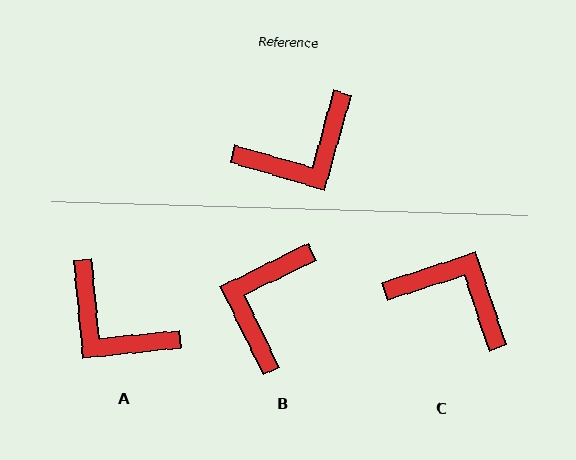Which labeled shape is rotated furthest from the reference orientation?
B, about 138 degrees away.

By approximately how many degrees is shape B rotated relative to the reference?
Approximately 138 degrees clockwise.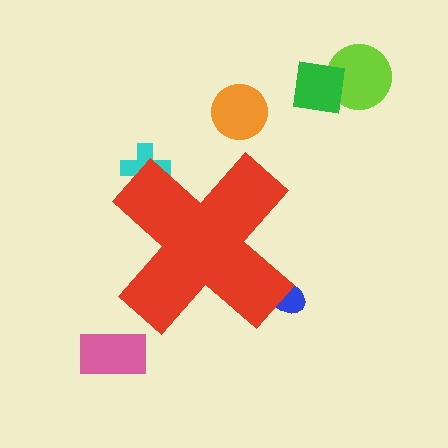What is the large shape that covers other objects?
A red cross.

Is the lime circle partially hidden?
No, the lime circle is fully visible.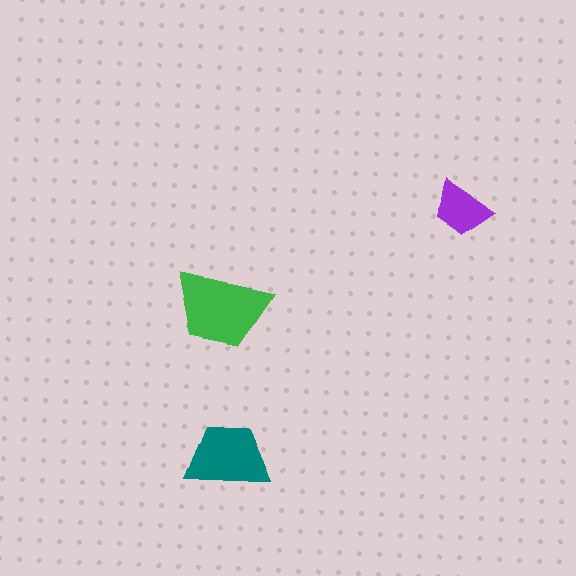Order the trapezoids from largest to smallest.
the green one, the teal one, the purple one.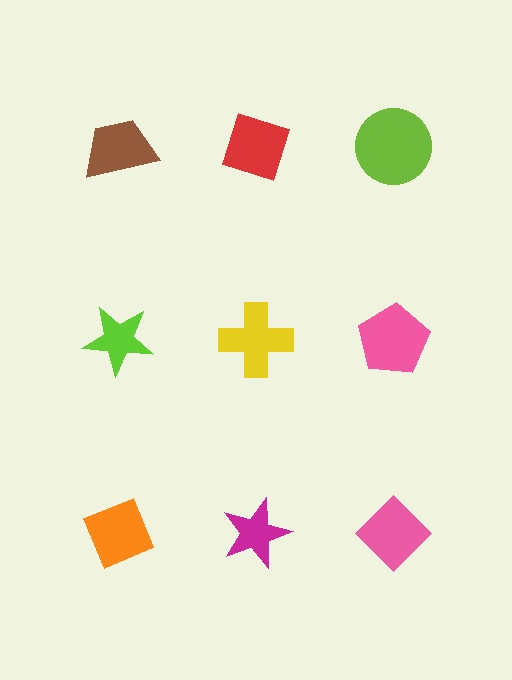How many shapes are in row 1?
3 shapes.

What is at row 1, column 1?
A brown trapezoid.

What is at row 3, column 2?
A magenta star.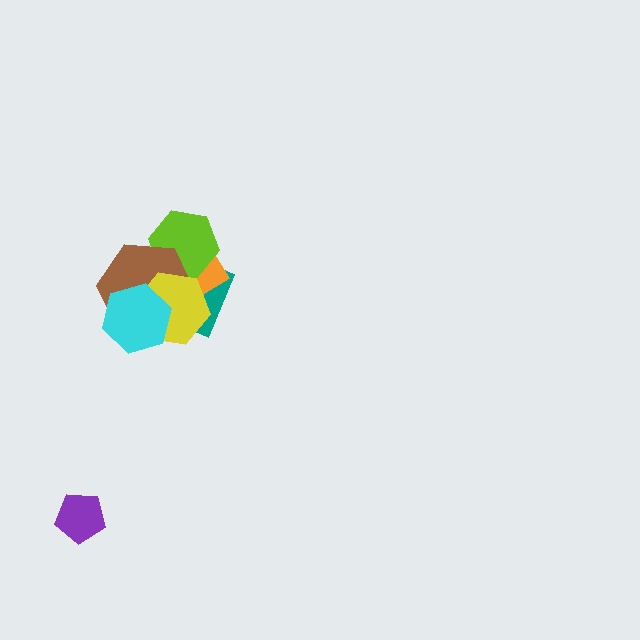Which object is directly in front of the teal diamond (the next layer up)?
The orange diamond is directly in front of the teal diamond.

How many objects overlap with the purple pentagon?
0 objects overlap with the purple pentagon.